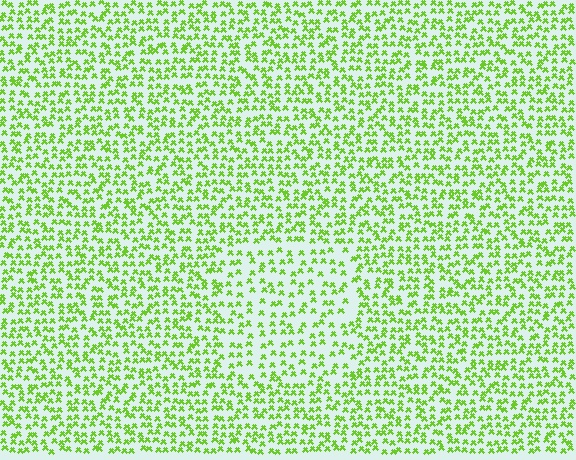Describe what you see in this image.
The image contains small lime elements arranged at two different densities. A rectangle-shaped region is visible where the elements are less densely packed than the surrounding area.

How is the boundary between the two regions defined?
The boundary is defined by a change in element density (approximately 1.6x ratio). All elements are the same color, size, and shape.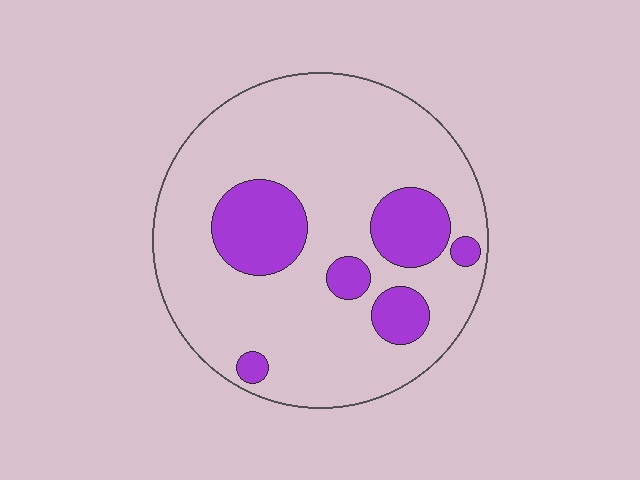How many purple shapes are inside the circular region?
6.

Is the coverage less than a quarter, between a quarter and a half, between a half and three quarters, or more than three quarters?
Less than a quarter.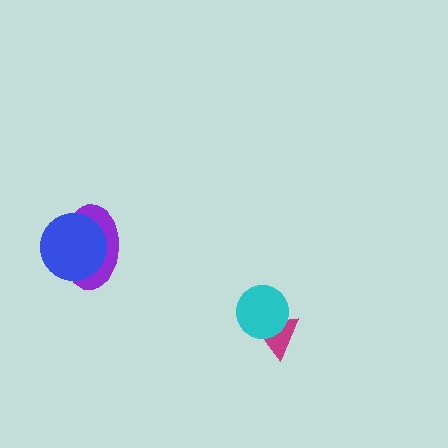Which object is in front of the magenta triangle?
The cyan circle is in front of the magenta triangle.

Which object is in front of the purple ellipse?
The blue circle is in front of the purple ellipse.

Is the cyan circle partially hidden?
No, no other shape covers it.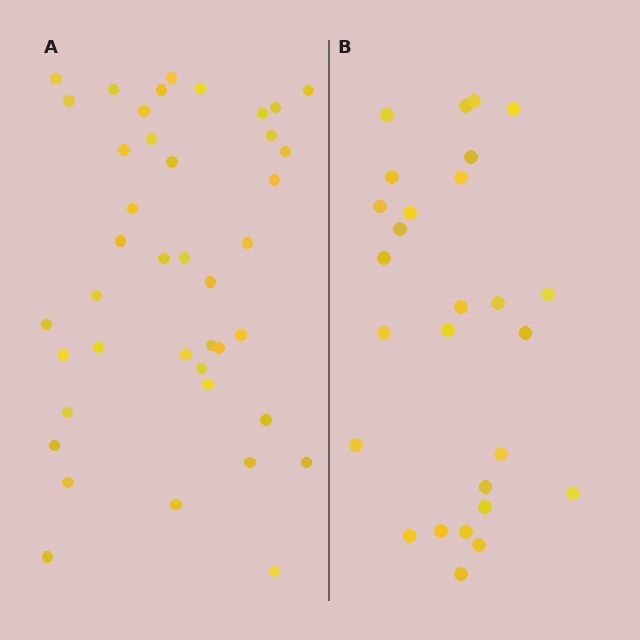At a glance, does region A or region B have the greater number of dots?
Region A (the left region) has more dots.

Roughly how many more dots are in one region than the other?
Region A has approximately 15 more dots than region B.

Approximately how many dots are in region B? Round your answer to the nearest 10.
About 30 dots. (The exact count is 27, which rounds to 30.)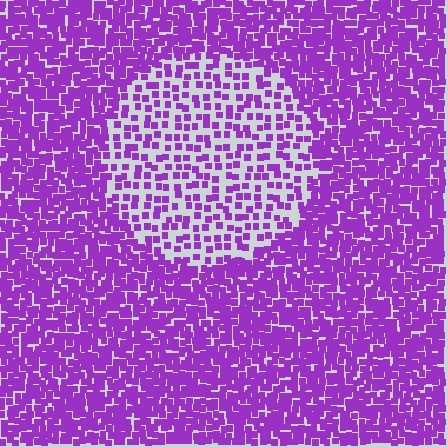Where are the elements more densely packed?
The elements are more densely packed outside the circle boundary.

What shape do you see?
I see a circle.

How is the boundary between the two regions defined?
The boundary is defined by a change in element density (approximately 2.3x ratio). All elements are the same color, size, and shape.